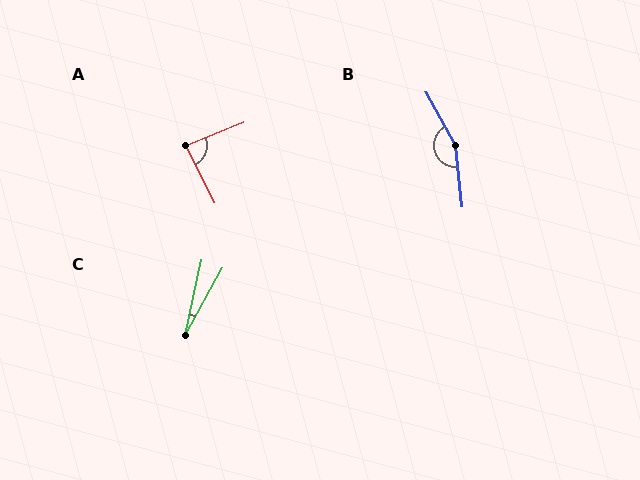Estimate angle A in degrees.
Approximately 86 degrees.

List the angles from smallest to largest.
C (16°), A (86°), B (157°).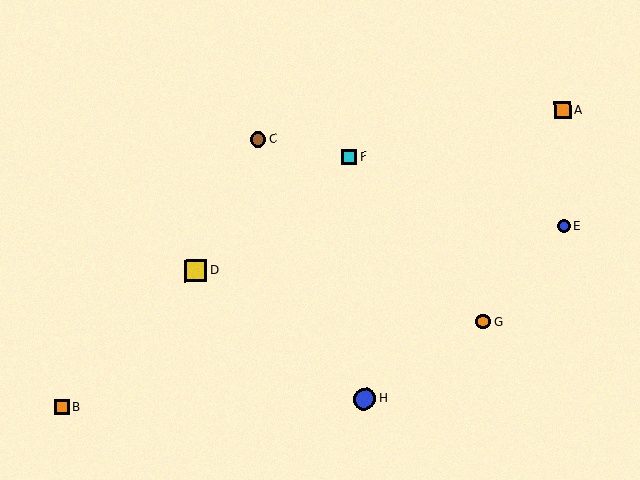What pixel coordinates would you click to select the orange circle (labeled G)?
Click at (483, 322) to select the orange circle G.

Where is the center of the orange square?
The center of the orange square is at (62, 407).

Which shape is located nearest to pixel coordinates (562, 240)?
The blue circle (labeled E) at (564, 226) is nearest to that location.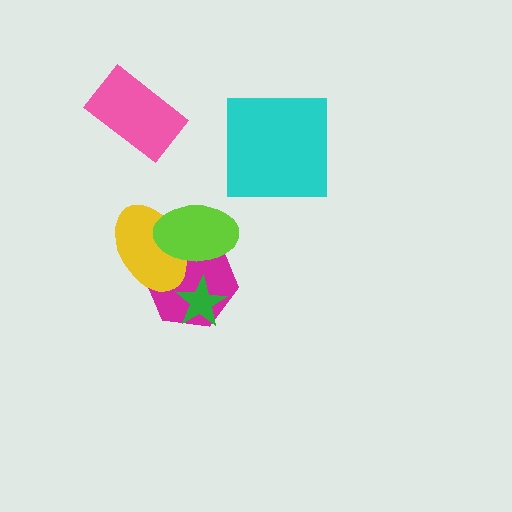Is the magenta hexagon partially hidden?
Yes, it is partially covered by another shape.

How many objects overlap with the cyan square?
0 objects overlap with the cyan square.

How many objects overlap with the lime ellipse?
2 objects overlap with the lime ellipse.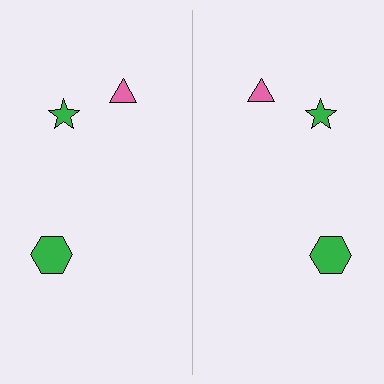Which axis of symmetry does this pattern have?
The pattern has a vertical axis of symmetry running through the center of the image.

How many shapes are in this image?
There are 6 shapes in this image.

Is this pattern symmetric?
Yes, this pattern has bilateral (reflection) symmetry.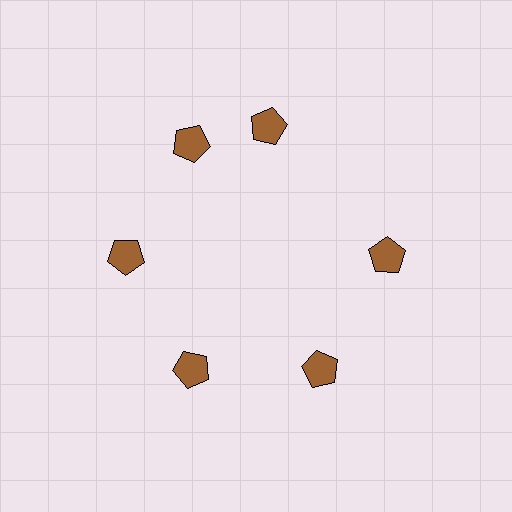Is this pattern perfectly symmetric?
No. The 6 brown pentagons are arranged in a ring, but one element near the 1 o'clock position is rotated out of alignment along the ring, breaking the 6-fold rotational symmetry.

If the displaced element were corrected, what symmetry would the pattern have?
It would have 6-fold rotational symmetry — the pattern would map onto itself every 60 degrees.